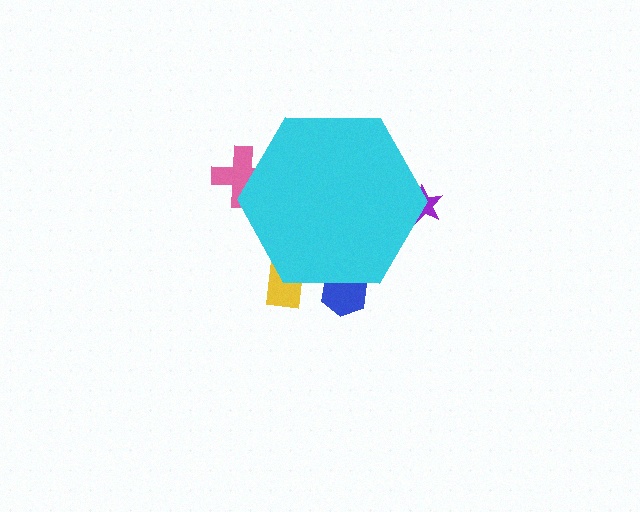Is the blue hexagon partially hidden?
Yes, the blue hexagon is partially hidden behind the cyan hexagon.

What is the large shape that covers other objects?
A cyan hexagon.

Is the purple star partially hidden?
Yes, the purple star is partially hidden behind the cyan hexagon.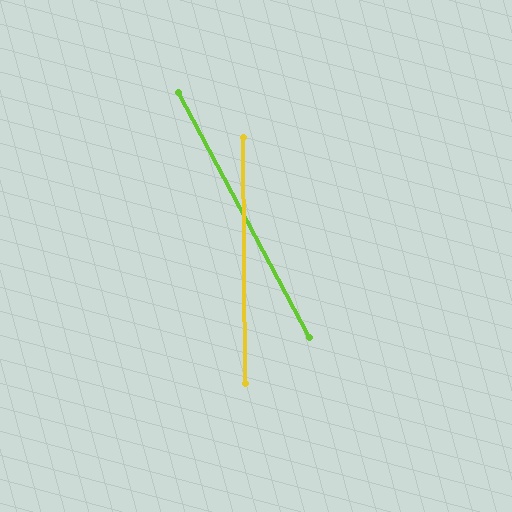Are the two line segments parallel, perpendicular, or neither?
Neither parallel nor perpendicular — they differ by about 28°.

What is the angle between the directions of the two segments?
Approximately 28 degrees.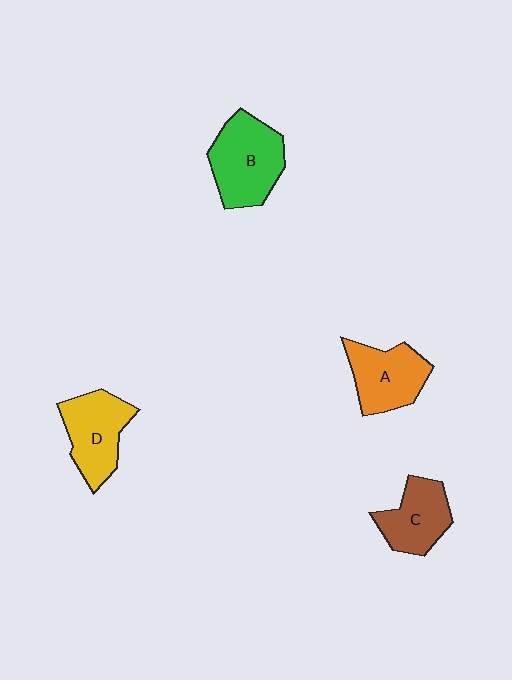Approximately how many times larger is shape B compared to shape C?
Approximately 1.4 times.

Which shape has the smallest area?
Shape C (brown).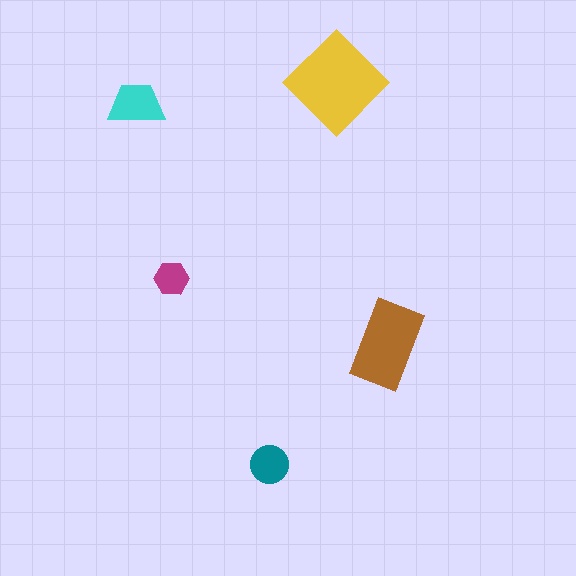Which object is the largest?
The yellow diamond.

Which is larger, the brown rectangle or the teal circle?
The brown rectangle.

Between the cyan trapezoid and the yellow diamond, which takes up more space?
The yellow diamond.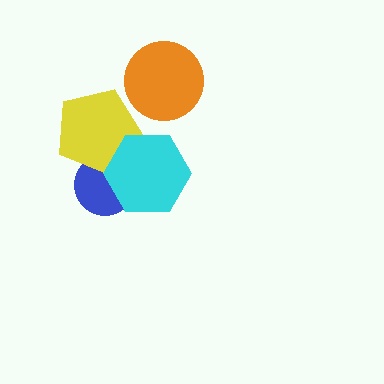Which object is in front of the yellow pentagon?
The cyan hexagon is in front of the yellow pentagon.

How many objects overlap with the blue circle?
2 objects overlap with the blue circle.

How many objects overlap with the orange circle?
0 objects overlap with the orange circle.